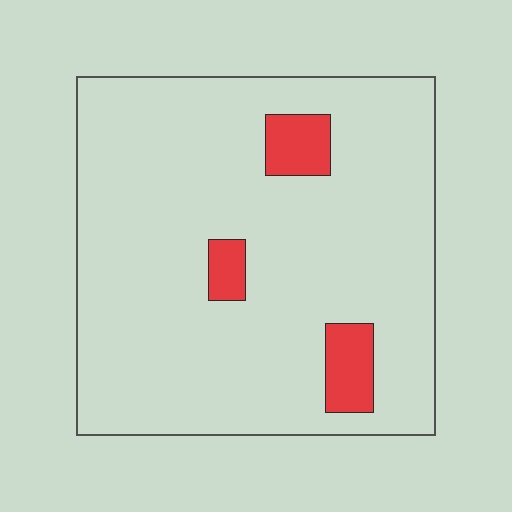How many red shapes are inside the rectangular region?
3.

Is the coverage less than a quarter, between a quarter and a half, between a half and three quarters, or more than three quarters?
Less than a quarter.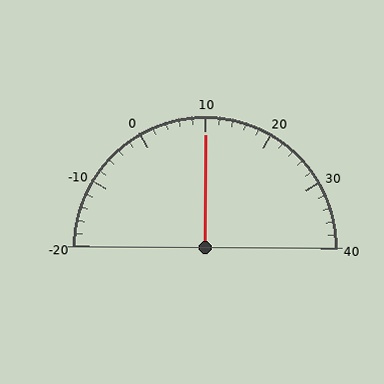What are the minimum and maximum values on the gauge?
The gauge ranges from -20 to 40.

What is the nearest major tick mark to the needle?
The nearest major tick mark is 10.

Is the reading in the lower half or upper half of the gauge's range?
The reading is in the upper half of the range (-20 to 40).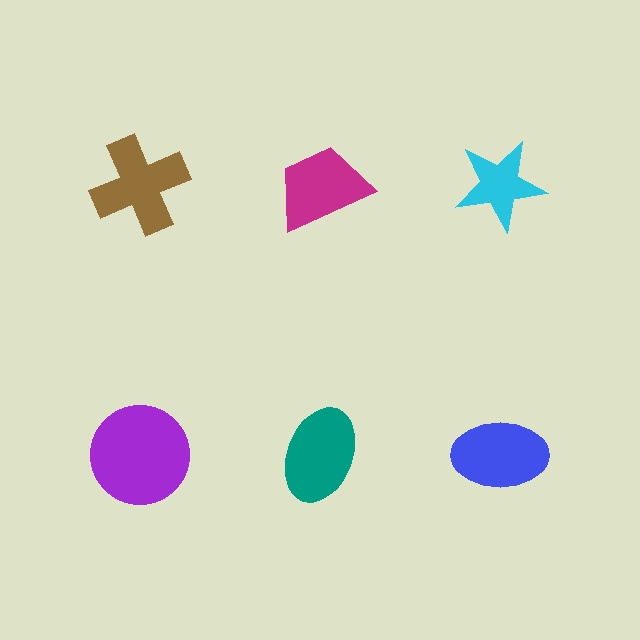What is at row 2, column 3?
A blue ellipse.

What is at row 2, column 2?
A teal ellipse.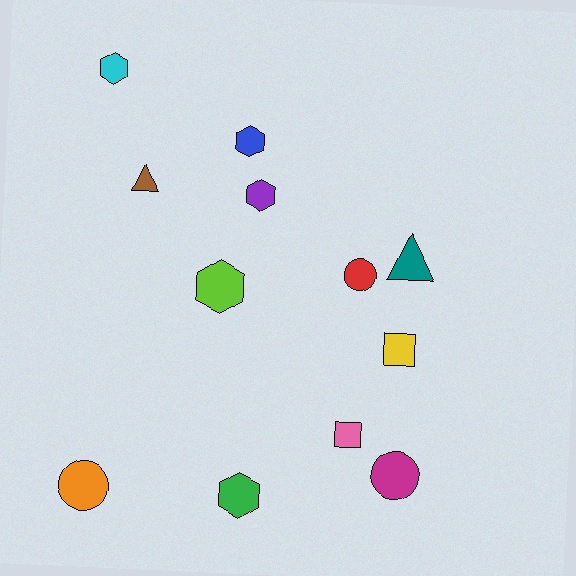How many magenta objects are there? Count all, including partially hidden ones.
There is 1 magenta object.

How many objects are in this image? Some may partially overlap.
There are 12 objects.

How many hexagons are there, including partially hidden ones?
There are 5 hexagons.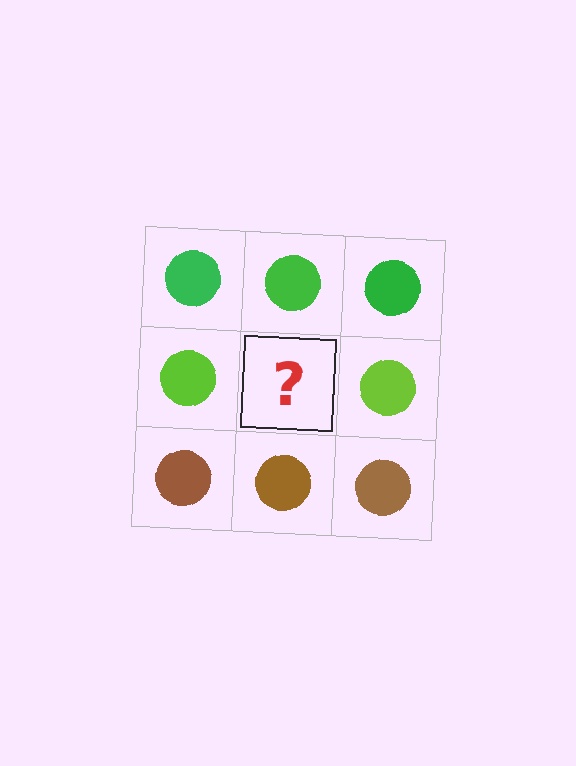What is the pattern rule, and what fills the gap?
The rule is that each row has a consistent color. The gap should be filled with a lime circle.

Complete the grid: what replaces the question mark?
The question mark should be replaced with a lime circle.